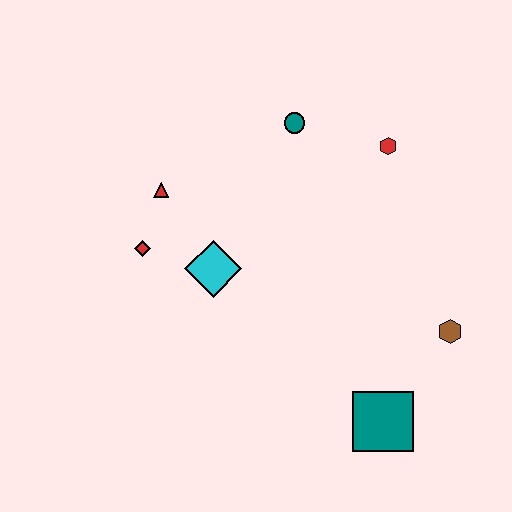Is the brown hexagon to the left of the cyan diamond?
No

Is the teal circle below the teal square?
No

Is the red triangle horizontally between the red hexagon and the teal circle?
No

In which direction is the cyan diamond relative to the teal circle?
The cyan diamond is below the teal circle.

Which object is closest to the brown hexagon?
The teal square is closest to the brown hexagon.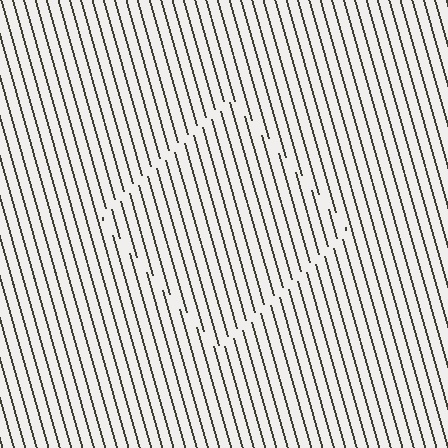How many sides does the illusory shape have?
4 sides — the line-ends trace a square.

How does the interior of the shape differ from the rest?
The interior of the shape contains the same grating, shifted by half a period — the contour is defined by the phase discontinuity where line-ends from the inner and outer gratings abut.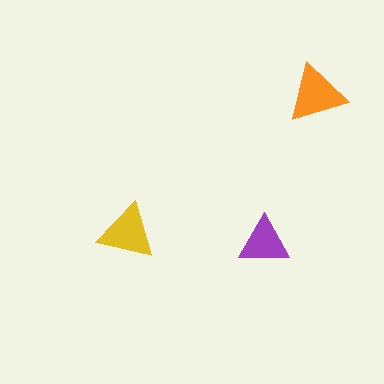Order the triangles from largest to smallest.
the orange one, the yellow one, the purple one.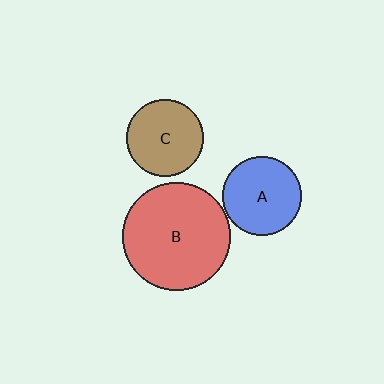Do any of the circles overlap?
No, none of the circles overlap.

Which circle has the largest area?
Circle B (red).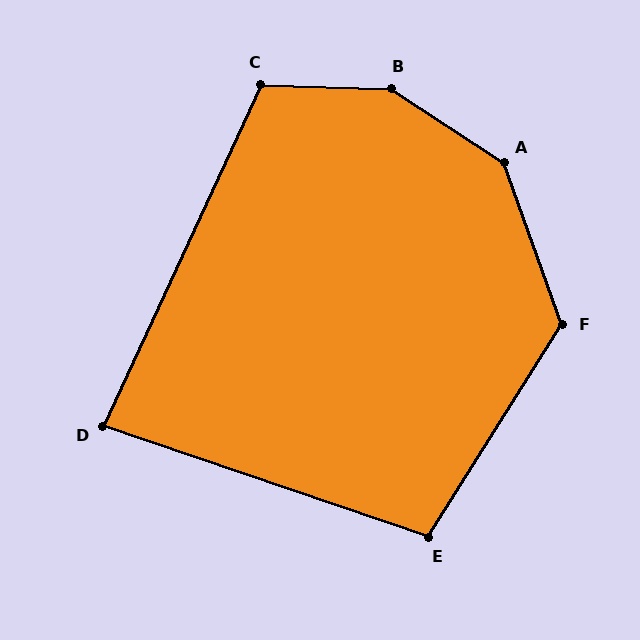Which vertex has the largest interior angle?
B, at approximately 148 degrees.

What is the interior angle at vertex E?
Approximately 104 degrees (obtuse).